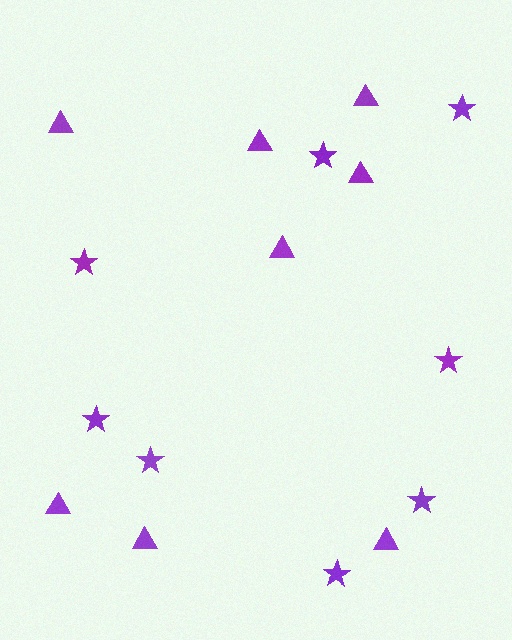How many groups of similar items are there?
There are 2 groups: one group of stars (8) and one group of triangles (8).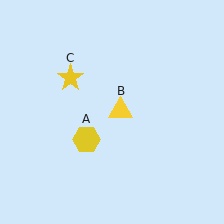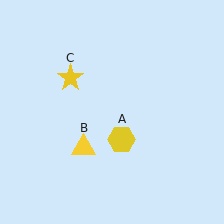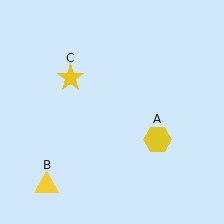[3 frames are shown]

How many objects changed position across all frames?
2 objects changed position: yellow hexagon (object A), yellow triangle (object B).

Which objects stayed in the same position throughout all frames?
Yellow star (object C) remained stationary.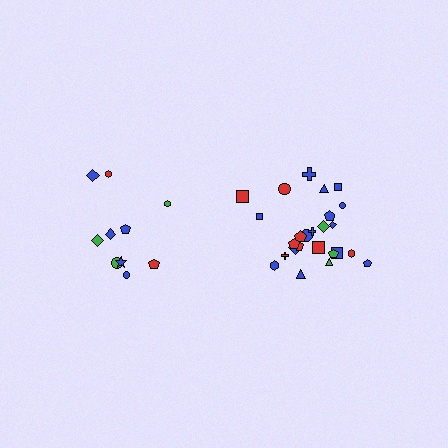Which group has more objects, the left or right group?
The right group.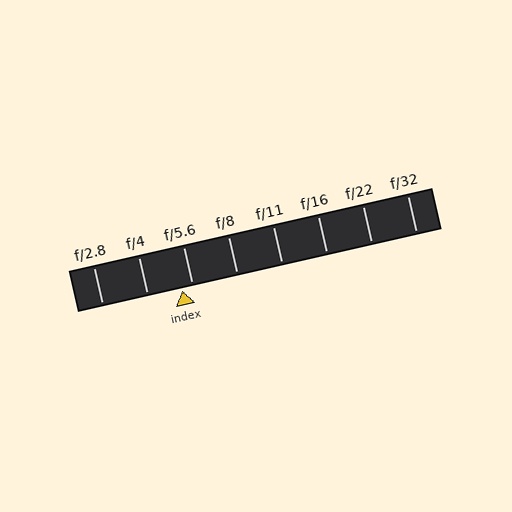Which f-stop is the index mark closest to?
The index mark is closest to f/5.6.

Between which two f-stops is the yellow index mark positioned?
The index mark is between f/4 and f/5.6.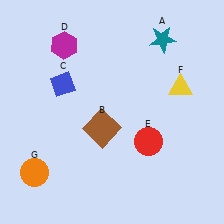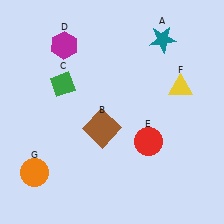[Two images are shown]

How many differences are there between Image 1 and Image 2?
There is 1 difference between the two images.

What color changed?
The diamond (C) changed from blue in Image 1 to green in Image 2.